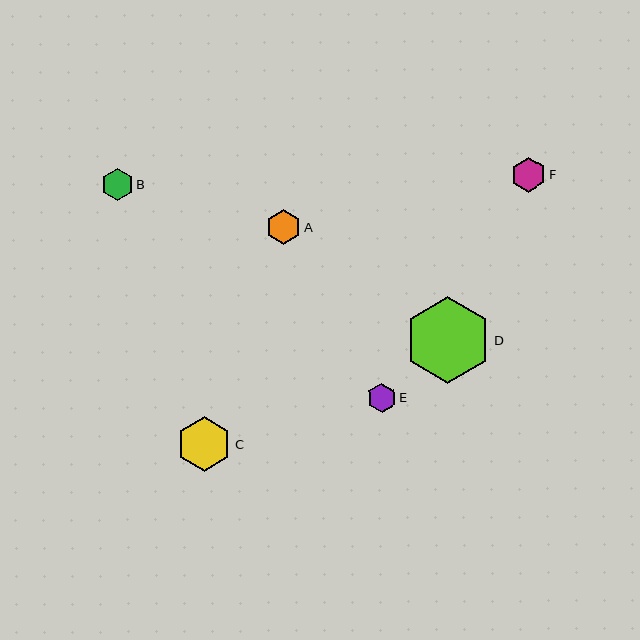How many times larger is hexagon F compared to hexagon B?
Hexagon F is approximately 1.1 times the size of hexagon B.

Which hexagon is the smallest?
Hexagon E is the smallest with a size of approximately 29 pixels.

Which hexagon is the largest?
Hexagon D is the largest with a size of approximately 87 pixels.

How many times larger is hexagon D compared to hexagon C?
Hexagon D is approximately 1.6 times the size of hexagon C.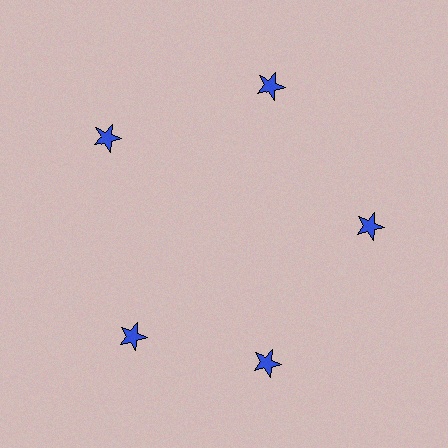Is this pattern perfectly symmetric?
No. The 5 blue stars are arranged in a ring, but one element near the 8 o'clock position is rotated out of alignment along the ring, breaking the 5-fold rotational symmetry.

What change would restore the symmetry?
The symmetry would be restored by rotating it back into even spacing with its neighbors so that all 5 stars sit at equal angles and equal distance from the center.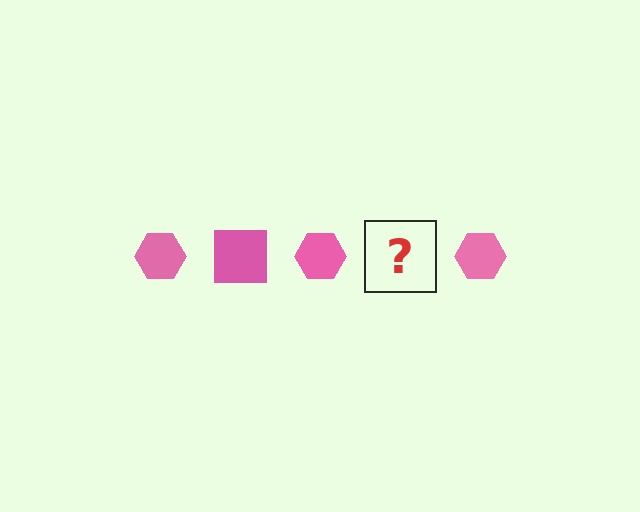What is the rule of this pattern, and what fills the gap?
The rule is that the pattern cycles through hexagon, square shapes in pink. The gap should be filled with a pink square.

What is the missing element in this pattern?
The missing element is a pink square.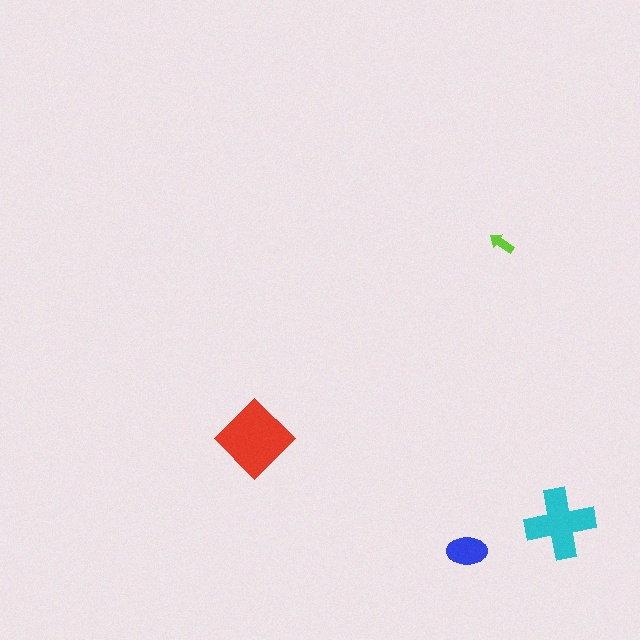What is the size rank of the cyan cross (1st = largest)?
2nd.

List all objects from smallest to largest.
The lime arrow, the blue ellipse, the cyan cross, the red diamond.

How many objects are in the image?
There are 4 objects in the image.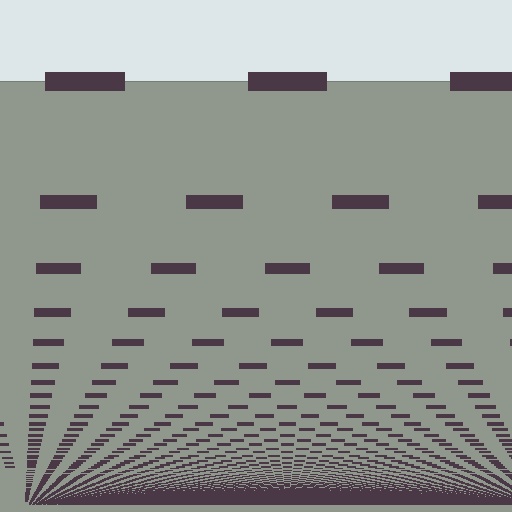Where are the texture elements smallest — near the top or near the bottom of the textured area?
Near the bottom.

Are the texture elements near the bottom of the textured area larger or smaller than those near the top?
Smaller. The gradient is inverted — elements near the bottom are smaller and denser.